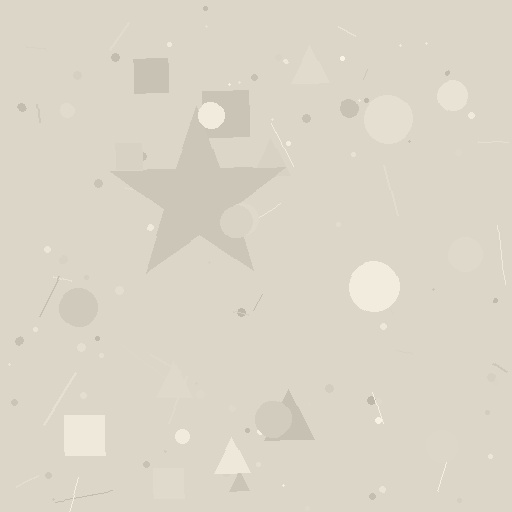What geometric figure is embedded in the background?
A star is embedded in the background.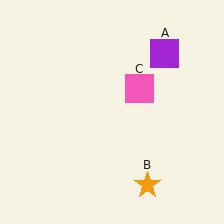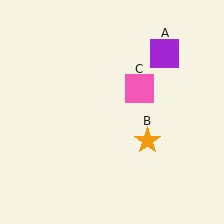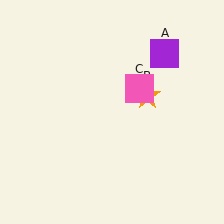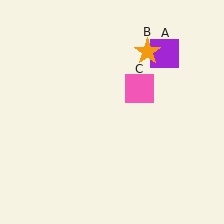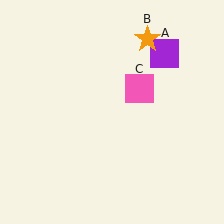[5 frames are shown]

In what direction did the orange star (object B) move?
The orange star (object B) moved up.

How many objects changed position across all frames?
1 object changed position: orange star (object B).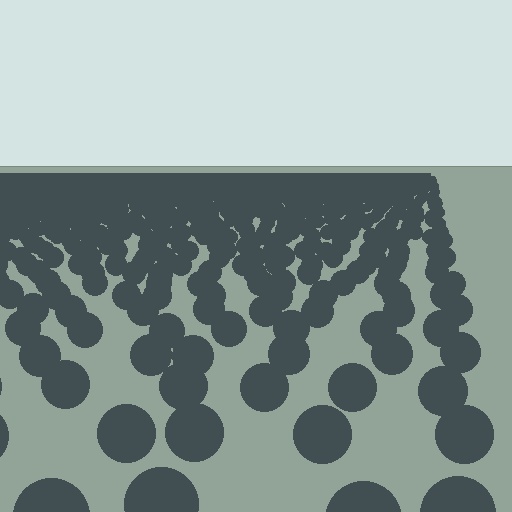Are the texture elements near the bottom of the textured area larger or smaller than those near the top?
Larger. Near the bottom, elements are closer to the viewer and appear at a bigger on-screen size.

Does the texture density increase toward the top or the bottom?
Density increases toward the top.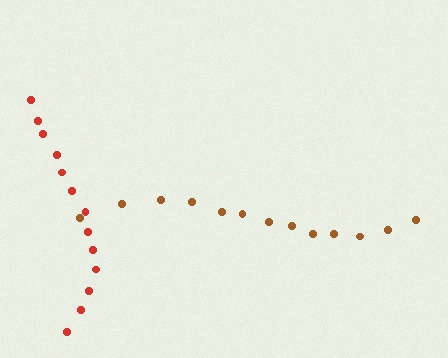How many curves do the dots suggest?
There are 2 distinct paths.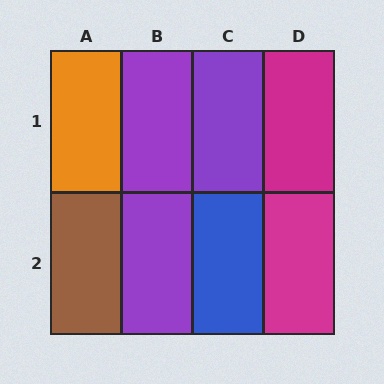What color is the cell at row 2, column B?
Purple.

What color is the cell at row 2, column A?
Brown.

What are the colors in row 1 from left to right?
Orange, purple, purple, magenta.